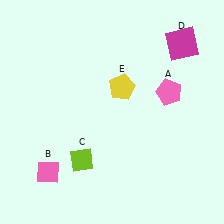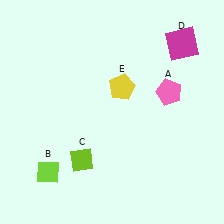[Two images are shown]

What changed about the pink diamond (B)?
In Image 1, B is pink. In Image 2, it changed to lime.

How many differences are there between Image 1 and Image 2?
There is 1 difference between the two images.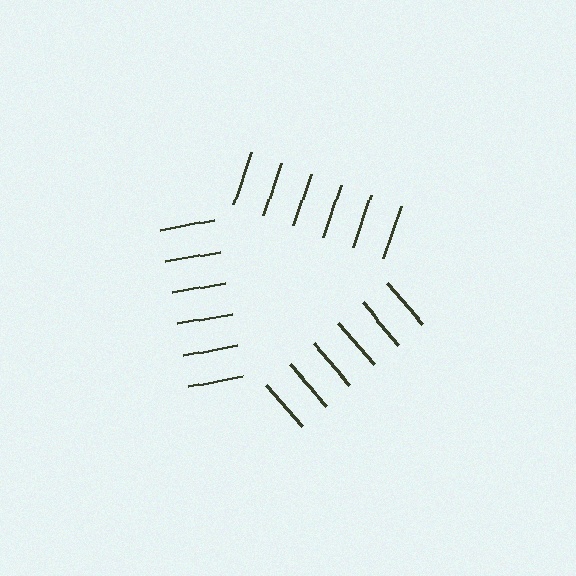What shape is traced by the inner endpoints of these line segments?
An illusory triangle — the line segments terminate on its edges but no continuous stroke is drawn.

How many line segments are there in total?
18 — 6 along each of the 3 edges.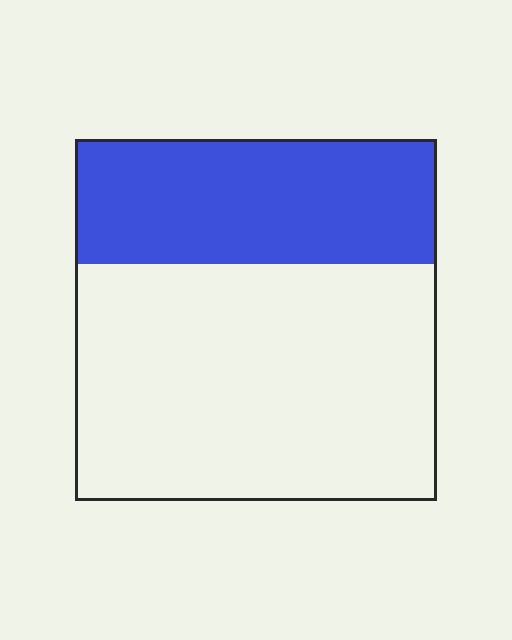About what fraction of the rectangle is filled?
About one third (1/3).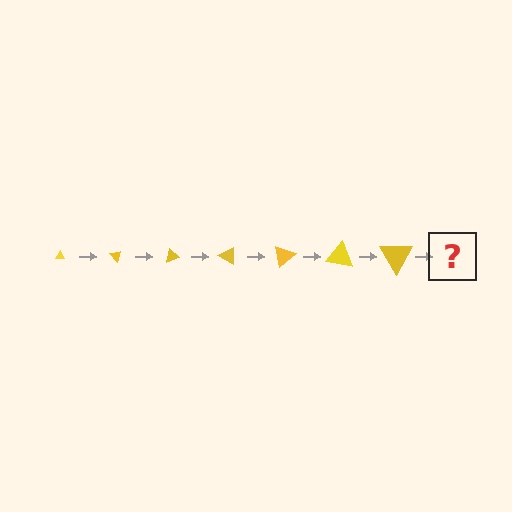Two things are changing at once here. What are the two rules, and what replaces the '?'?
The two rules are that the triangle grows larger each step and it rotates 50 degrees each step. The '?' should be a triangle, larger than the previous one and rotated 350 degrees from the start.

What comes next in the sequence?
The next element should be a triangle, larger than the previous one and rotated 350 degrees from the start.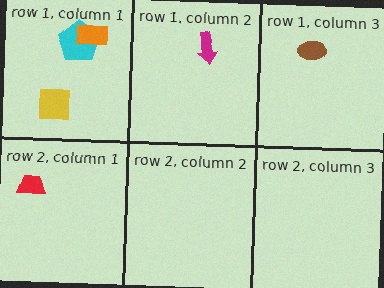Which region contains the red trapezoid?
The row 2, column 1 region.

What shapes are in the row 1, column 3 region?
The brown ellipse.